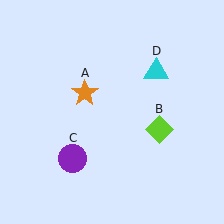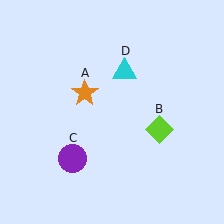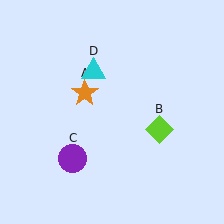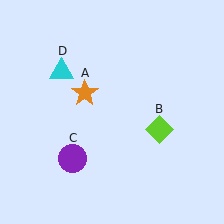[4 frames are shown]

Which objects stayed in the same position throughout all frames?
Orange star (object A) and lime diamond (object B) and purple circle (object C) remained stationary.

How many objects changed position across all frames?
1 object changed position: cyan triangle (object D).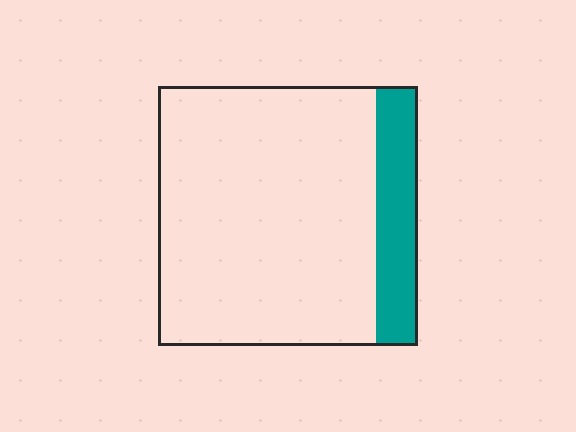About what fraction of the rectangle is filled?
About one sixth (1/6).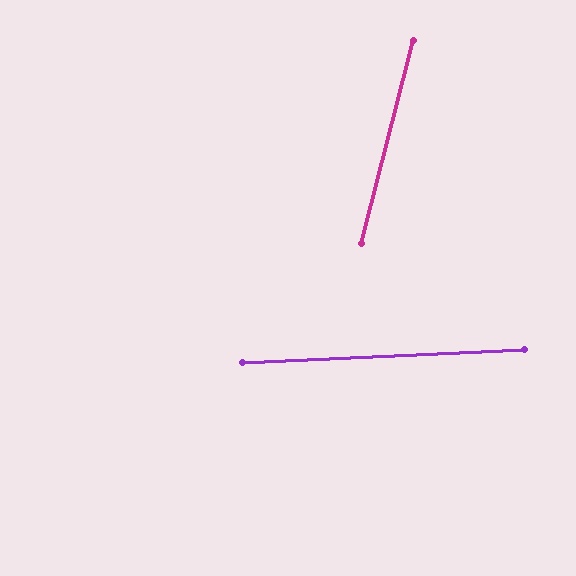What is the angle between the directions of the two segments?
Approximately 73 degrees.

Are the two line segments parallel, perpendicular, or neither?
Neither parallel nor perpendicular — they differ by about 73°.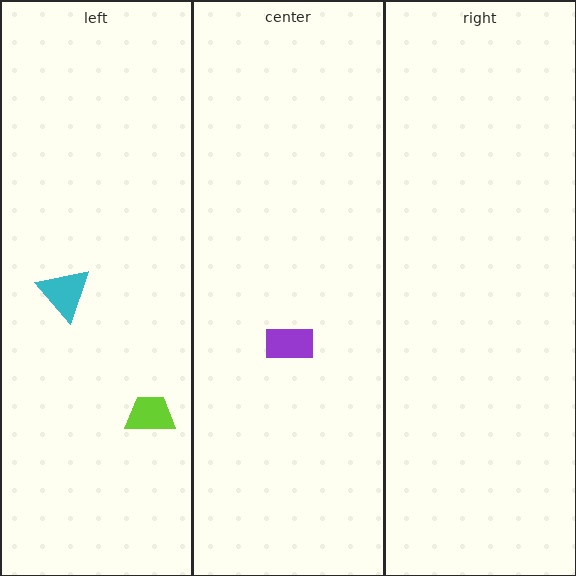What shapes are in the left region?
The lime trapezoid, the cyan triangle.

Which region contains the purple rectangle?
The center region.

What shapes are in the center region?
The purple rectangle.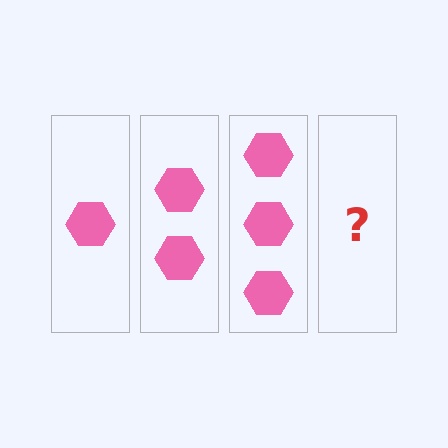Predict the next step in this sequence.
The next step is 4 hexagons.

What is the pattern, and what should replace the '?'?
The pattern is that each step adds one more hexagon. The '?' should be 4 hexagons.